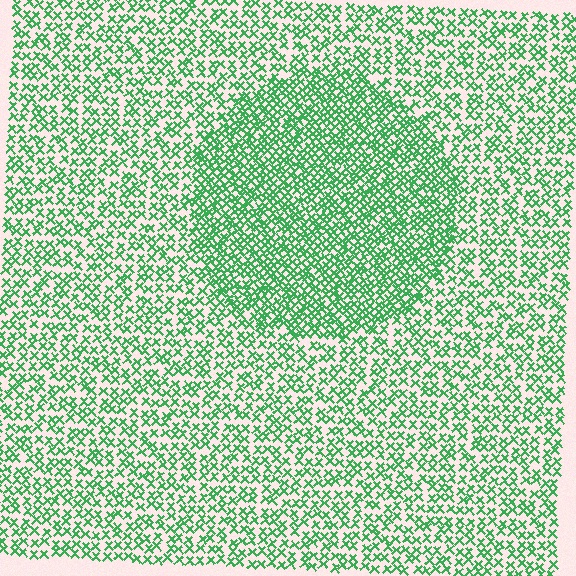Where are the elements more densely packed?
The elements are more densely packed inside the circle boundary.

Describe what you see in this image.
The image contains small green elements arranged at two different densities. A circle-shaped region is visible where the elements are more densely packed than the surrounding area.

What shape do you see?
I see a circle.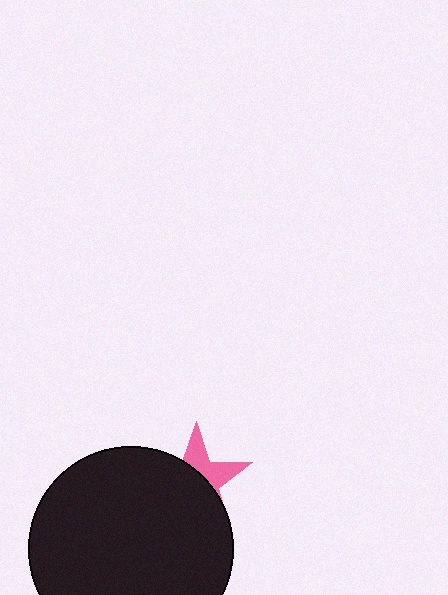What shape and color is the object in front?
The object in front is a black circle.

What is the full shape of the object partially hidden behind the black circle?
The partially hidden object is a pink star.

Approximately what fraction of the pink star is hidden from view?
Roughly 64% of the pink star is hidden behind the black circle.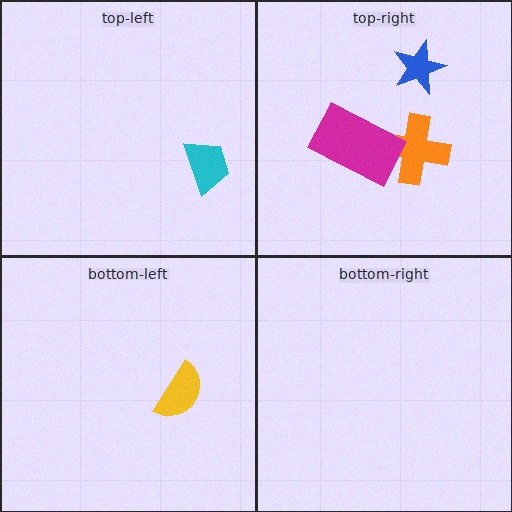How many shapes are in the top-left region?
1.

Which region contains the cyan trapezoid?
The top-left region.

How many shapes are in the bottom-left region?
1.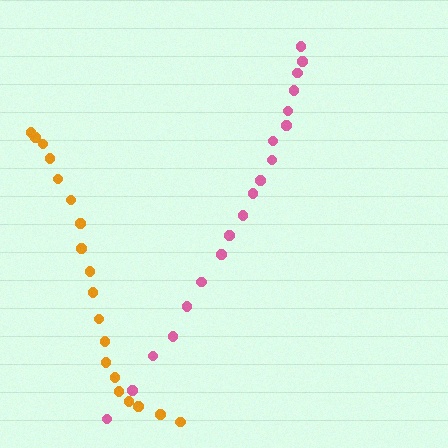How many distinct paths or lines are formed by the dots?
There are 2 distinct paths.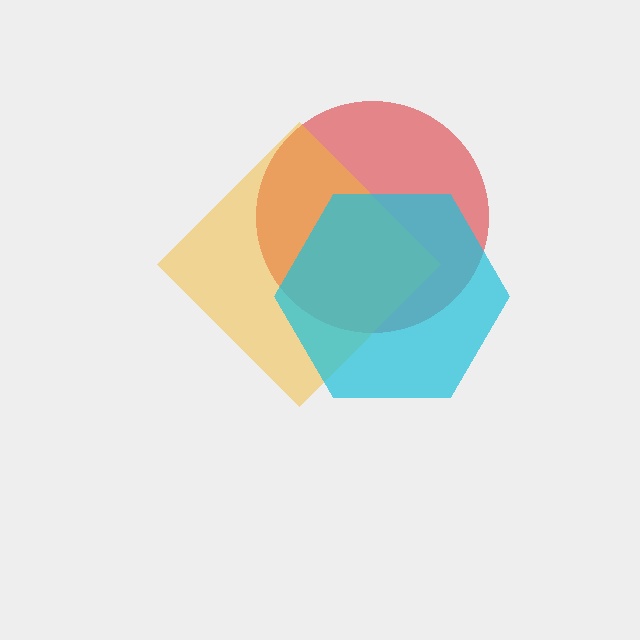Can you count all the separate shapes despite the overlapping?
Yes, there are 3 separate shapes.